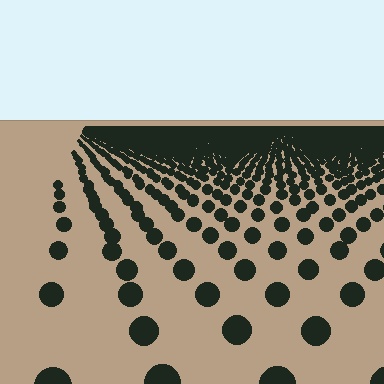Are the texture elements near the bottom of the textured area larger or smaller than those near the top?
Larger. Near the bottom, elements are closer to the viewer and appear at a bigger on-screen size.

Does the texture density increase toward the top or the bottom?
Density increases toward the top.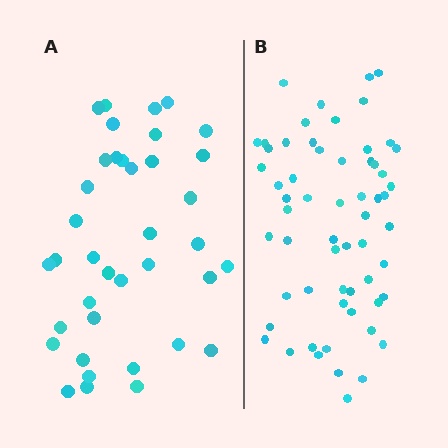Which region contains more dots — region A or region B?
Region B (the right region) has more dots.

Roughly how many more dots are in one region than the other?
Region B has approximately 20 more dots than region A.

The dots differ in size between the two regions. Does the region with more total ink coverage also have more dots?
No. Region A has more total ink coverage because its dots are larger, but region B actually contains more individual dots. Total area can be misleading — the number of items is what matters here.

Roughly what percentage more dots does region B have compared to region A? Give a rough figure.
About 60% more.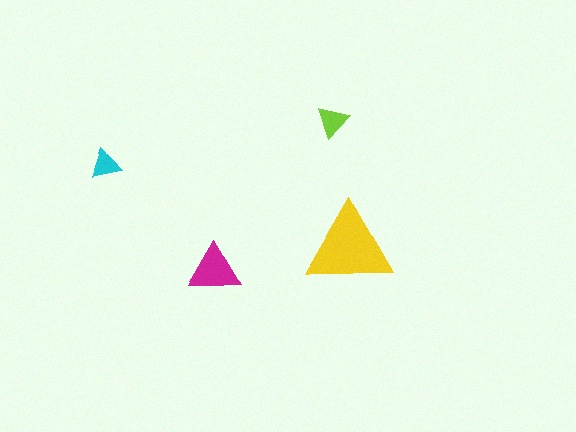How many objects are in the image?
There are 4 objects in the image.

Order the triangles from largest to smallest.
the yellow one, the magenta one, the lime one, the cyan one.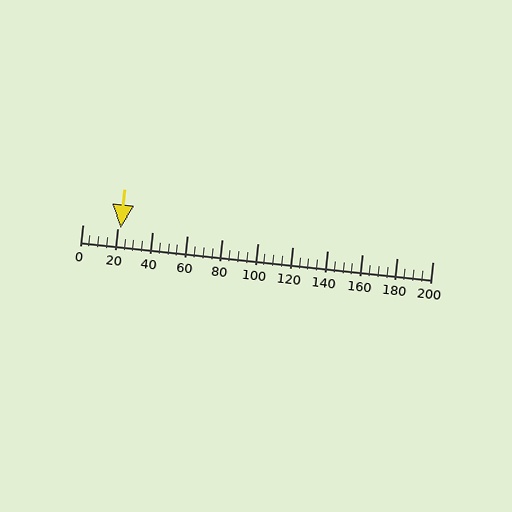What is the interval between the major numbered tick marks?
The major tick marks are spaced 20 units apart.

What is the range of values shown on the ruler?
The ruler shows values from 0 to 200.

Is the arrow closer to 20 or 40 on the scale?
The arrow is closer to 20.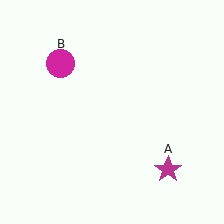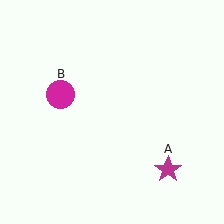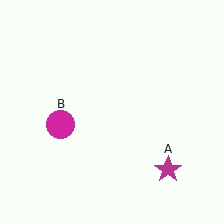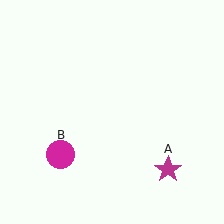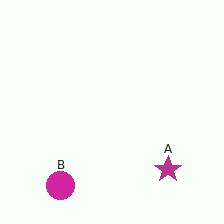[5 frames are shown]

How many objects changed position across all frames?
1 object changed position: magenta circle (object B).